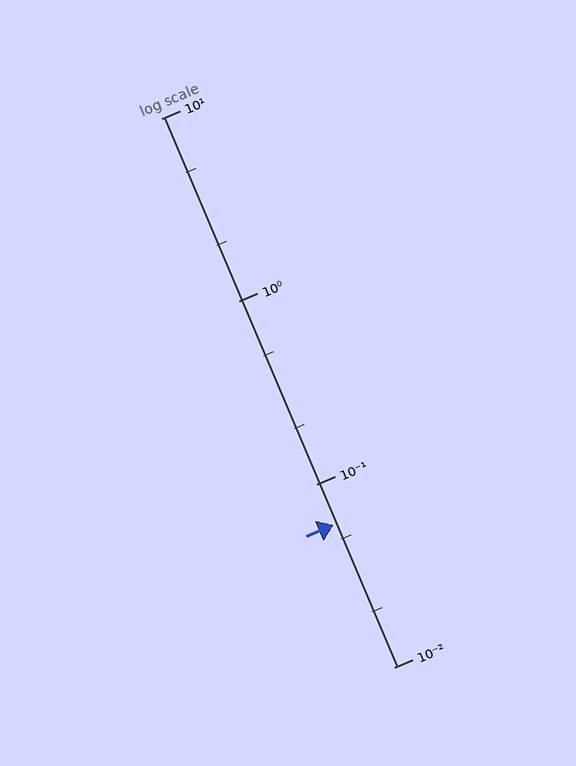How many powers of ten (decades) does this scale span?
The scale spans 3 decades, from 0.01 to 10.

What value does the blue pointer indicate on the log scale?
The pointer indicates approximately 0.06.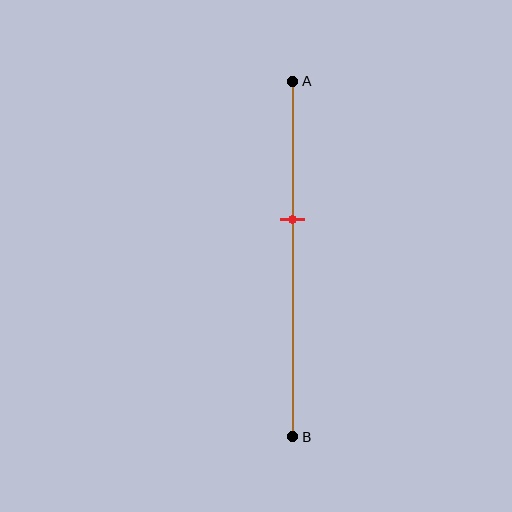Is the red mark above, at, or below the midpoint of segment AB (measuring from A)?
The red mark is above the midpoint of segment AB.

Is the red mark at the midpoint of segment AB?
No, the mark is at about 40% from A, not at the 50% midpoint.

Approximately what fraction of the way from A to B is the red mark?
The red mark is approximately 40% of the way from A to B.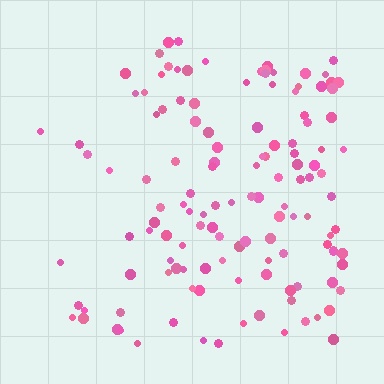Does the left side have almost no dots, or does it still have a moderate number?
Still a moderate number, just noticeably fewer than the right.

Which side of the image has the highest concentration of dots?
The right.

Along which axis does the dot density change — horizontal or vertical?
Horizontal.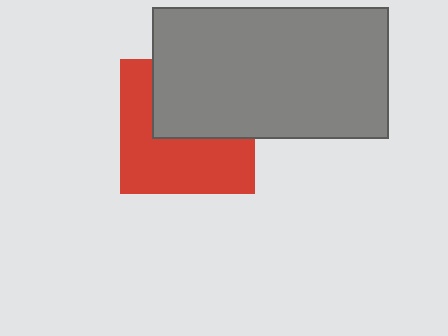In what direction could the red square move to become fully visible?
The red square could move down. That would shift it out from behind the gray rectangle entirely.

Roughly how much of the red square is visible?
About half of it is visible (roughly 54%).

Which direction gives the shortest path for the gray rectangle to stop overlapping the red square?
Moving up gives the shortest separation.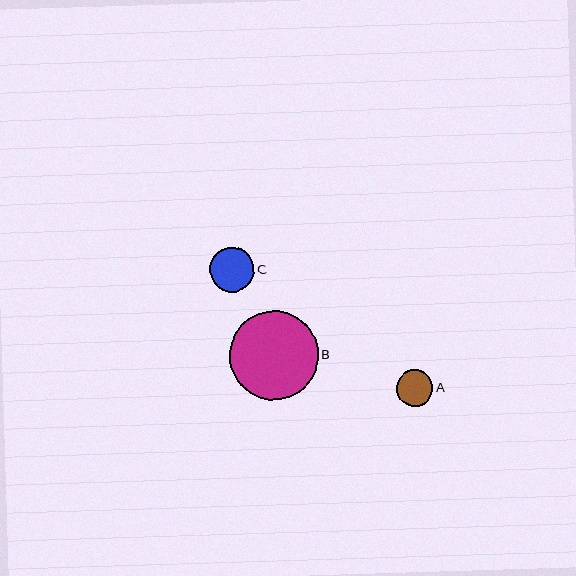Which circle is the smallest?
Circle A is the smallest with a size of approximately 36 pixels.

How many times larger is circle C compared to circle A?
Circle C is approximately 1.2 times the size of circle A.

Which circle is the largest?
Circle B is the largest with a size of approximately 89 pixels.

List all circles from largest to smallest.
From largest to smallest: B, C, A.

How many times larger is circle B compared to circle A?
Circle B is approximately 2.4 times the size of circle A.